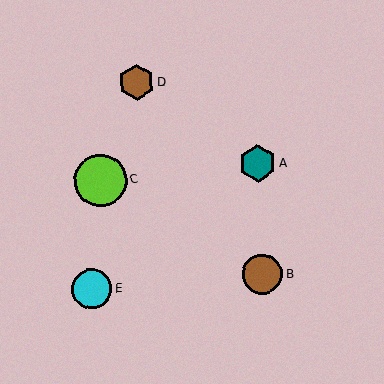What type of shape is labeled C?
Shape C is a lime circle.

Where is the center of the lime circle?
The center of the lime circle is at (101, 180).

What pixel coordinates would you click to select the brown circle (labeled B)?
Click at (262, 274) to select the brown circle B.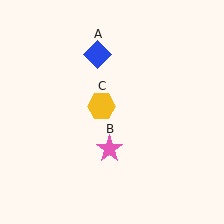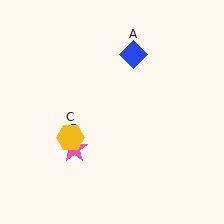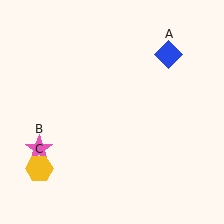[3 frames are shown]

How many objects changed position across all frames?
3 objects changed position: blue diamond (object A), pink star (object B), yellow hexagon (object C).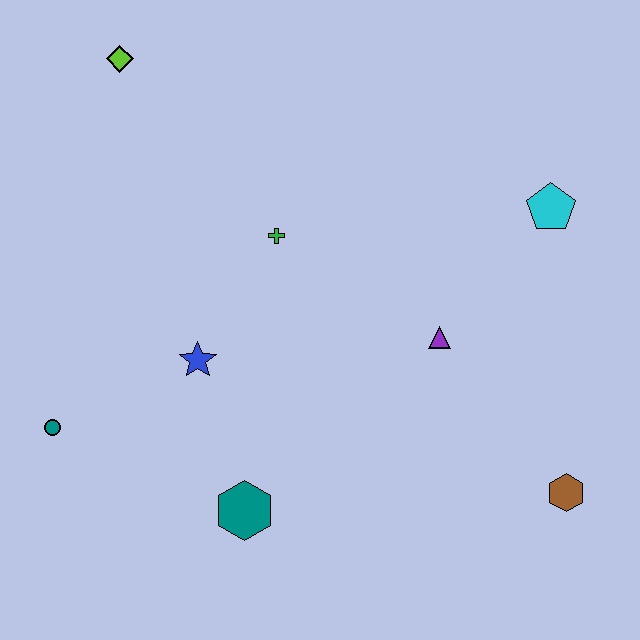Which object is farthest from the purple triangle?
The lime diamond is farthest from the purple triangle.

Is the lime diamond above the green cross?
Yes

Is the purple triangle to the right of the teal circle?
Yes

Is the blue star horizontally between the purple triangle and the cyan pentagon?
No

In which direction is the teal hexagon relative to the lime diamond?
The teal hexagon is below the lime diamond.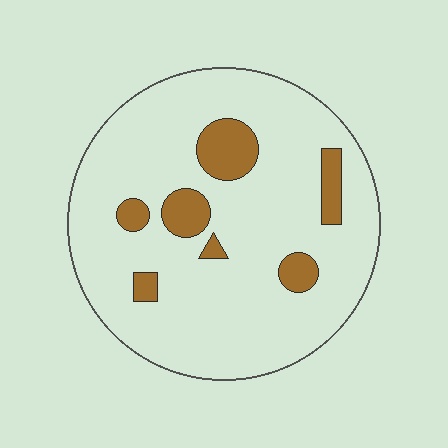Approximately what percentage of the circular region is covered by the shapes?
Approximately 15%.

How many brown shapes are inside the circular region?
7.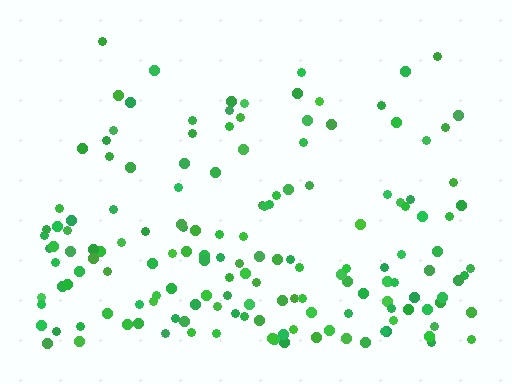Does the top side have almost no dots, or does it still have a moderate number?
Still a moderate number, just noticeably fewer than the bottom.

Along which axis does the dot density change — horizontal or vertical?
Vertical.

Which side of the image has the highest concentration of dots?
The bottom.